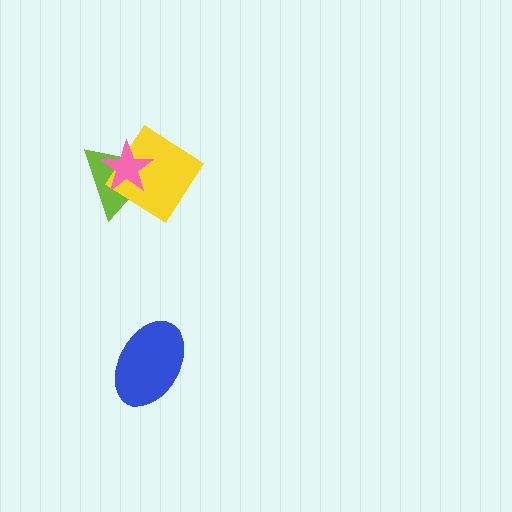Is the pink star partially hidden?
No, no other shape covers it.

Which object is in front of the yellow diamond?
The pink star is in front of the yellow diamond.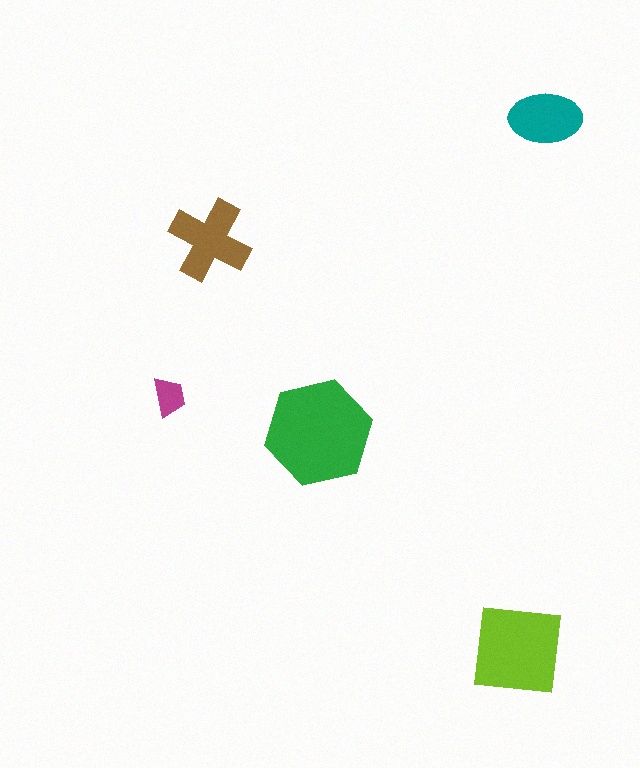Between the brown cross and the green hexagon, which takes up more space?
The green hexagon.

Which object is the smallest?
The magenta trapezoid.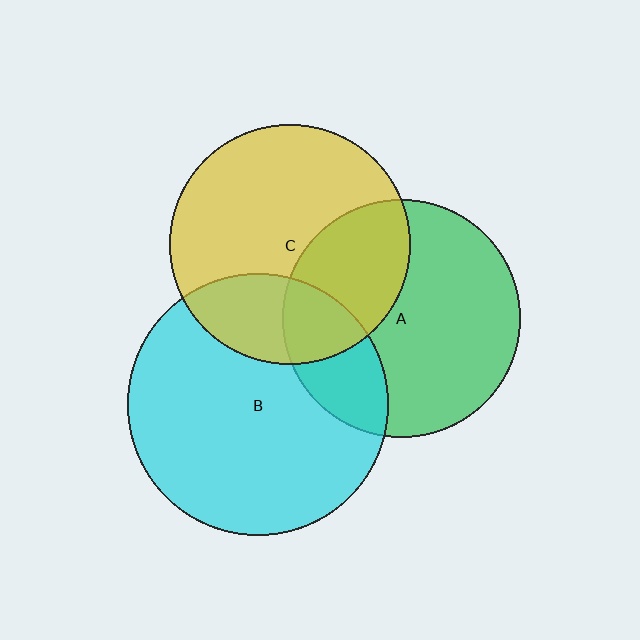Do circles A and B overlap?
Yes.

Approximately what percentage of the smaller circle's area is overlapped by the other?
Approximately 25%.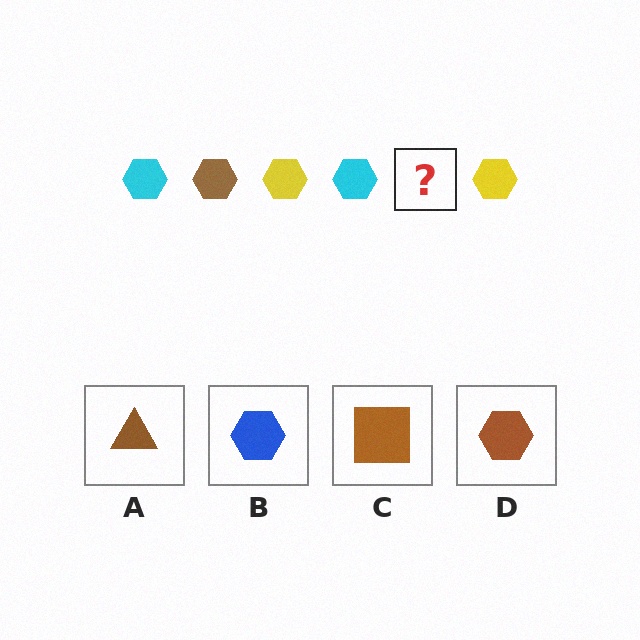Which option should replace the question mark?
Option D.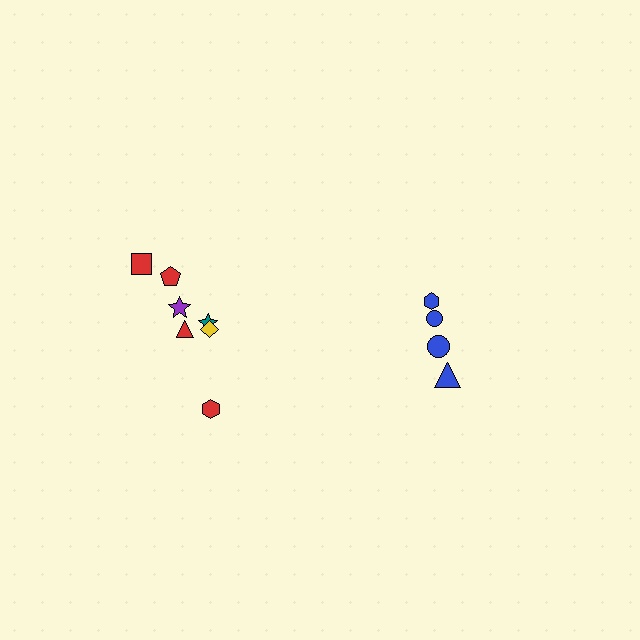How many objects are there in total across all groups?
There are 11 objects.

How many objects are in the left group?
There are 7 objects.